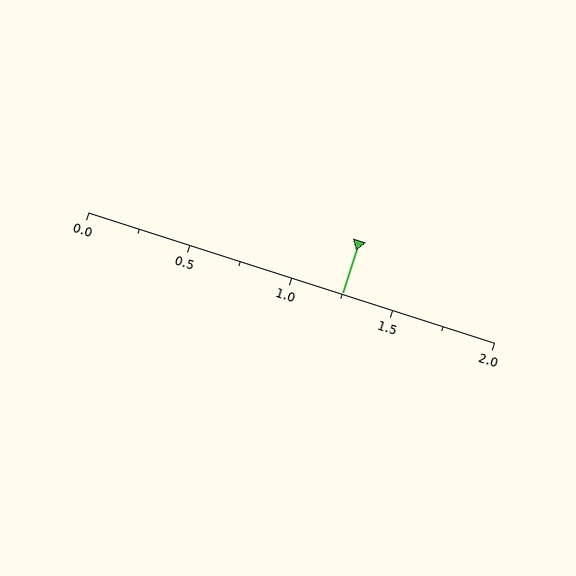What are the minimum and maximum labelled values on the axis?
The axis runs from 0.0 to 2.0.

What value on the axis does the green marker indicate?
The marker indicates approximately 1.25.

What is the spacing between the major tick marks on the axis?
The major ticks are spaced 0.5 apart.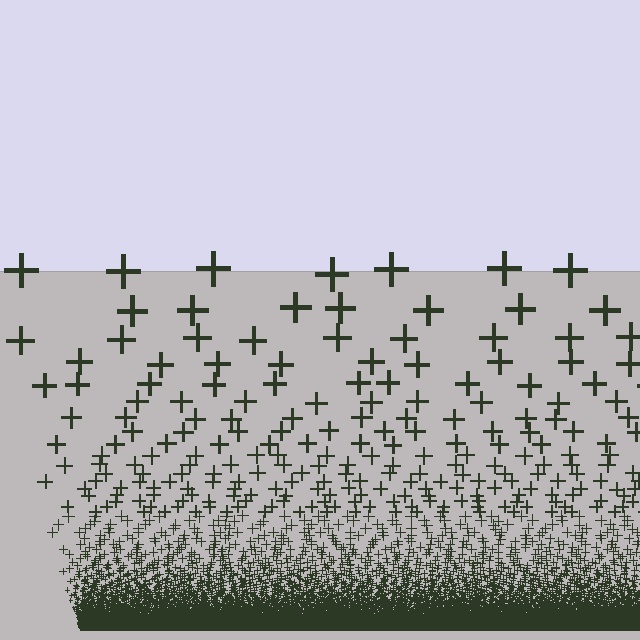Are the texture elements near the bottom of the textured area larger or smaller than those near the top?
Smaller. The gradient is inverted — elements near the bottom are smaller and denser.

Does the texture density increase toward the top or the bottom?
Density increases toward the bottom.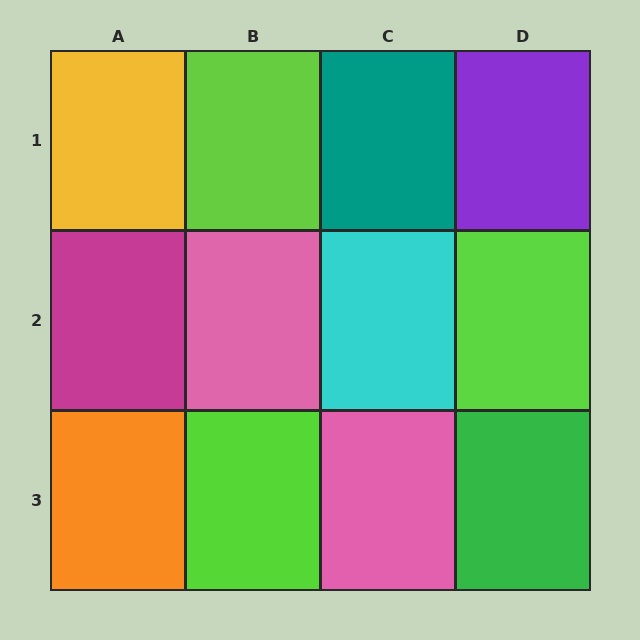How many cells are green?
1 cell is green.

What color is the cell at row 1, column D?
Purple.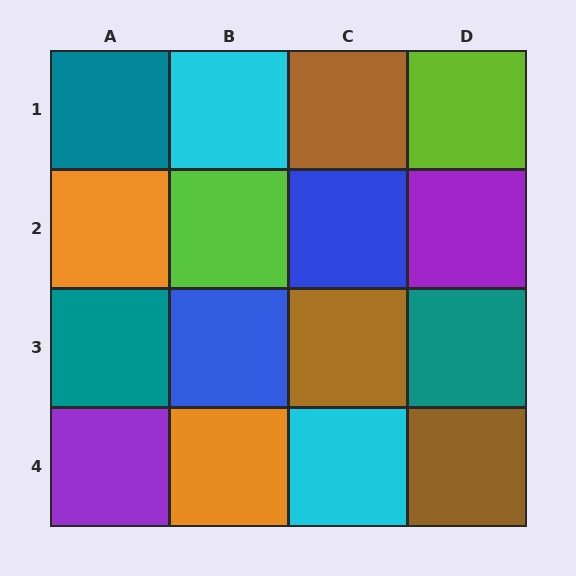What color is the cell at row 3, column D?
Teal.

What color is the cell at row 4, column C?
Cyan.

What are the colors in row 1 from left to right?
Teal, cyan, brown, lime.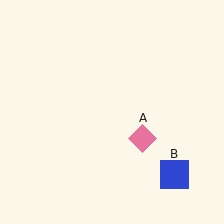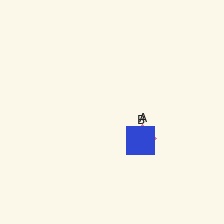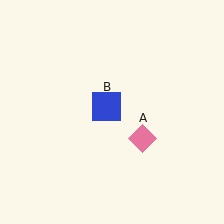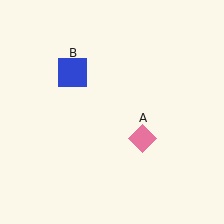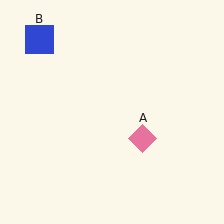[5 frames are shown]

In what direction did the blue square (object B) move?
The blue square (object B) moved up and to the left.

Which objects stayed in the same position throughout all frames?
Pink diamond (object A) remained stationary.